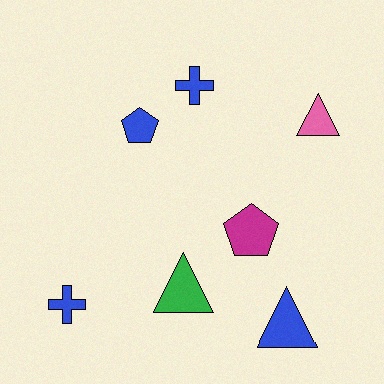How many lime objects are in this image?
There are no lime objects.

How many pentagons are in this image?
There are 2 pentagons.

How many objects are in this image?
There are 7 objects.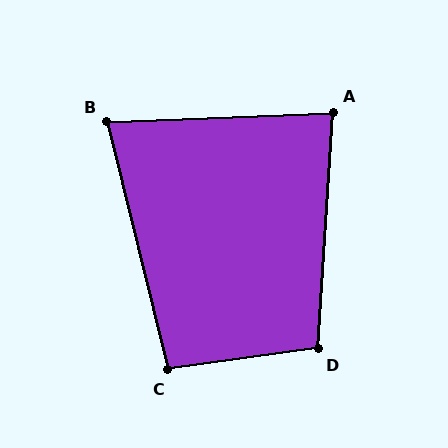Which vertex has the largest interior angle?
D, at approximately 102 degrees.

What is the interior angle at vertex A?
Approximately 84 degrees (acute).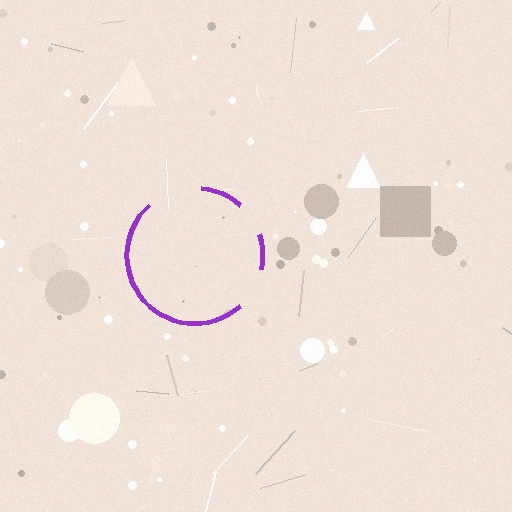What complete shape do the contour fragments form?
The contour fragments form a circle.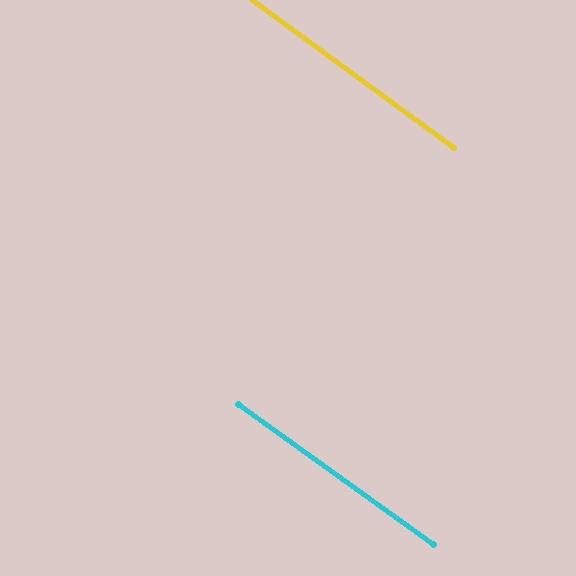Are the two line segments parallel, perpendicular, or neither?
Parallel — their directions differ by only 0.5°.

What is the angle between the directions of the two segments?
Approximately 1 degree.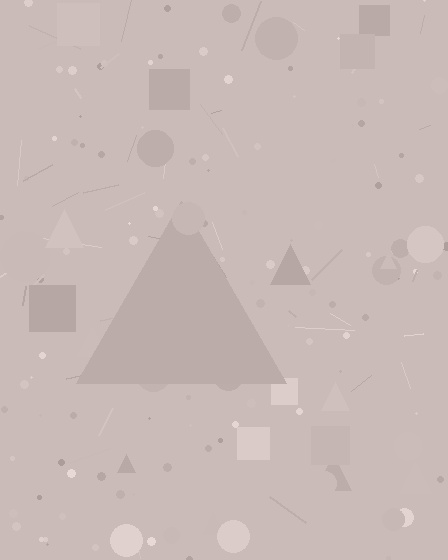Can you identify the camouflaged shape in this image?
The camouflaged shape is a triangle.